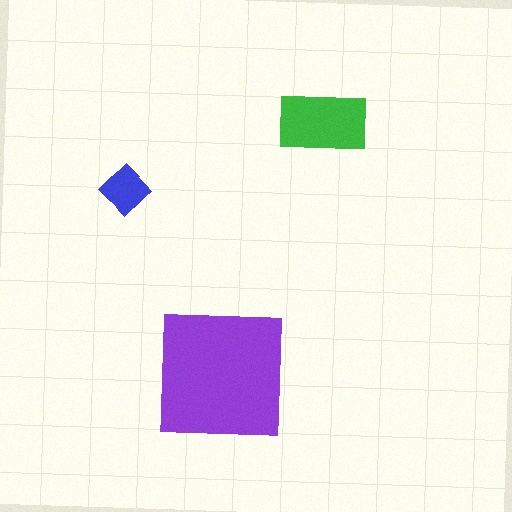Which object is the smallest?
The blue diamond.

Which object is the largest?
The purple square.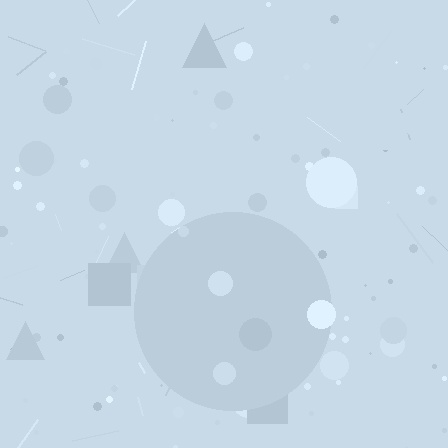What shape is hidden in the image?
A circle is hidden in the image.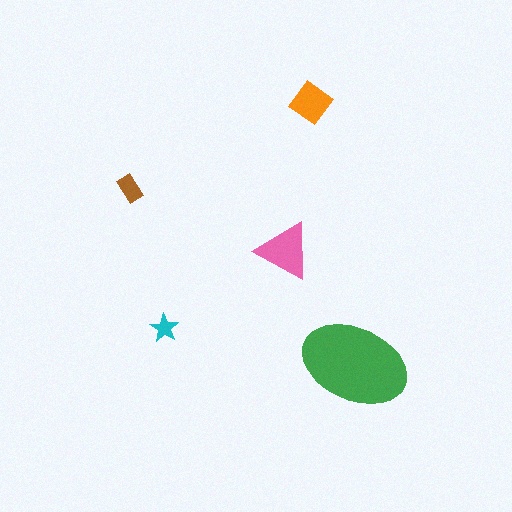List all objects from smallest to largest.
The cyan star, the brown rectangle, the orange diamond, the pink triangle, the green ellipse.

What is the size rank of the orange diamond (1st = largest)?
3rd.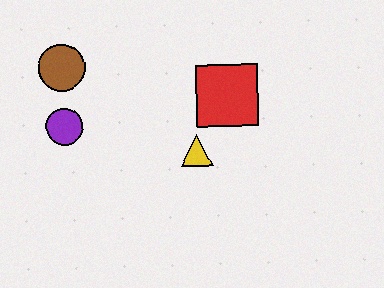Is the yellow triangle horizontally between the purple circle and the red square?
Yes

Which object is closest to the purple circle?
The brown circle is closest to the purple circle.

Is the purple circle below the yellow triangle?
No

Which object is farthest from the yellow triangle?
The brown circle is farthest from the yellow triangle.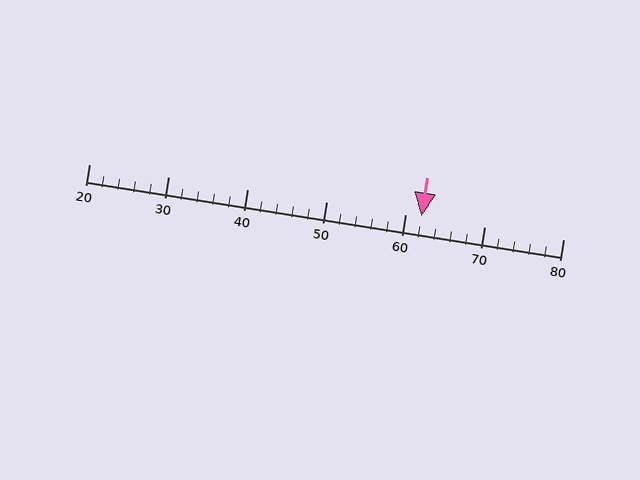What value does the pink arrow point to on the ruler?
The pink arrow points to approximately 62.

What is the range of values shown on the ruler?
The ruler shows values from 20 to 80.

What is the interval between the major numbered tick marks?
The major tick marks are spaced 10 units apart.